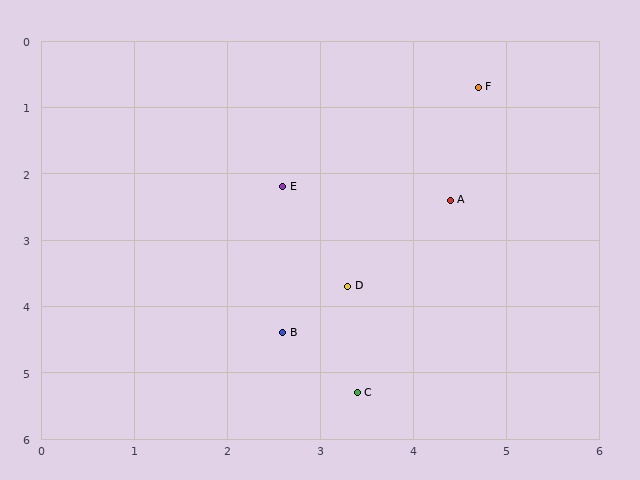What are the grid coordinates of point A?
Point A is at approximately (4.4, 2.4).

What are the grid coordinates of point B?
Point B is at approximately (2.6, 4.4).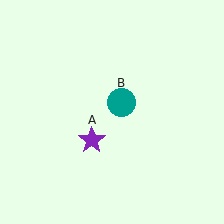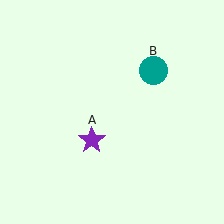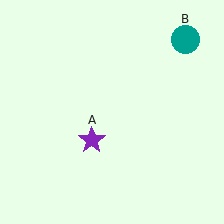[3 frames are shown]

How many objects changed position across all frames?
1 object changed position: teal circle (object B).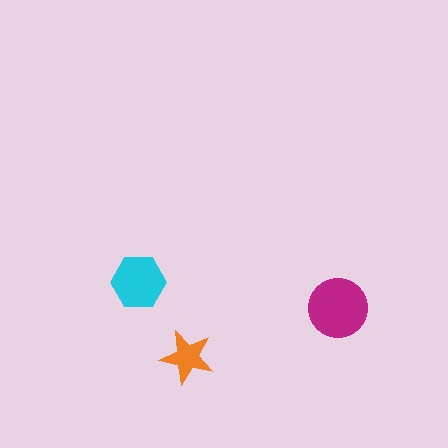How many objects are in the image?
There are 3 objects in the image.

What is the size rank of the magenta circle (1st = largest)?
1st.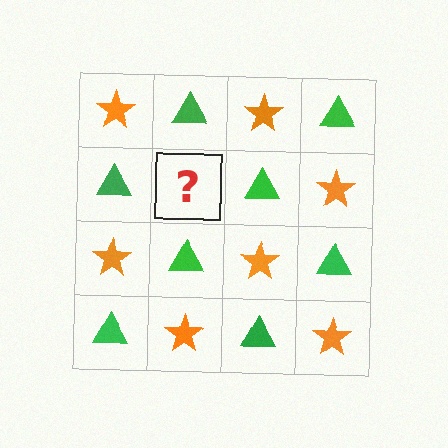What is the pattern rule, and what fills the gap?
The rule is that it alternates orange star and green triangle in a checkerboard pattern. The gap should be filled with an orange star.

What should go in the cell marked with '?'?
The missing cell should contain an orange star.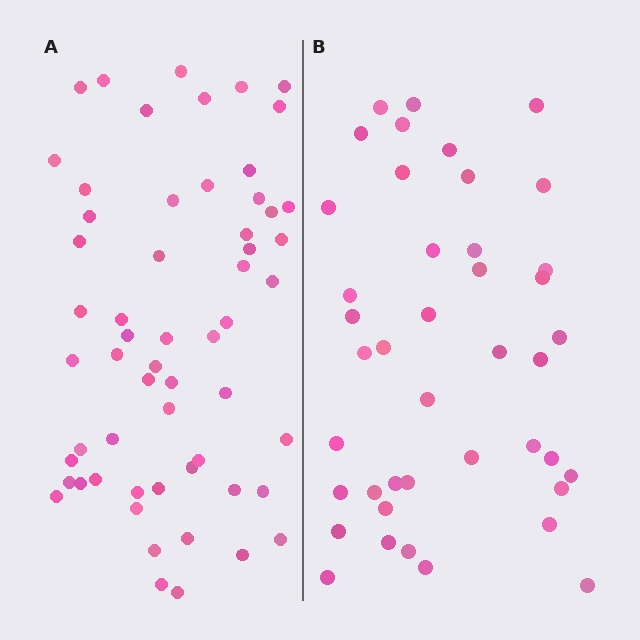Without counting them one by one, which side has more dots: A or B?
Region A (the left region) has more dots.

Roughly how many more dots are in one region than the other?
Region A has approximately 15 more dots than region B.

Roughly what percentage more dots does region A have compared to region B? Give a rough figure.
About 40% more.